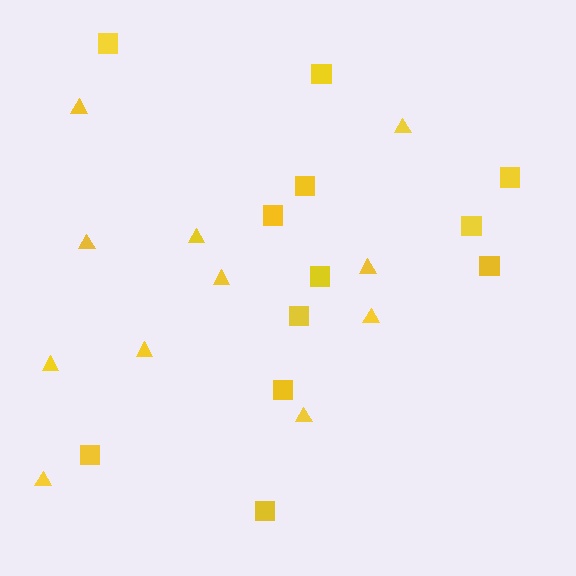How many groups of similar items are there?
There are 2 groups: one group of squares (12) and one group of triangles (11).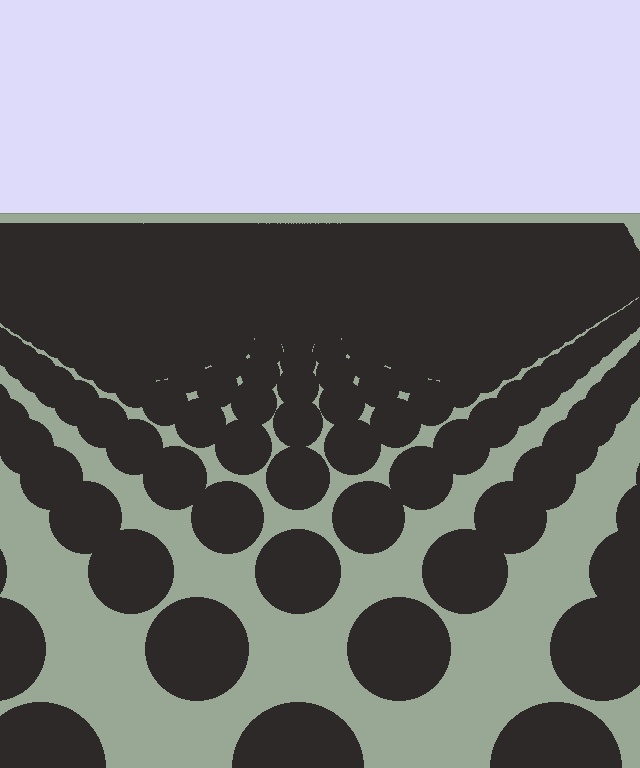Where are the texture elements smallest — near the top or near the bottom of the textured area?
Near the top.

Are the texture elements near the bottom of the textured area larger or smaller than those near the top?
Larger. Near the bottom, elements are closer to the viewer and appear at a bigger on-screen size.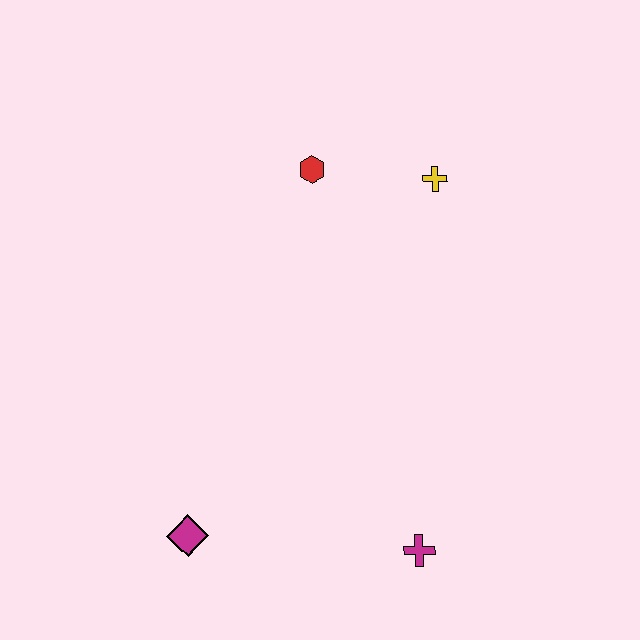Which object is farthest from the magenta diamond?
The yellow cross is farthest from the magenta diamond.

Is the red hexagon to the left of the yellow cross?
Yes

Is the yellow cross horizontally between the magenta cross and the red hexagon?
No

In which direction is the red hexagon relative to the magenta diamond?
The red hexagon is above the magenta diamond.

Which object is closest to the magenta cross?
The magenta diamond is closest to the magenta cross.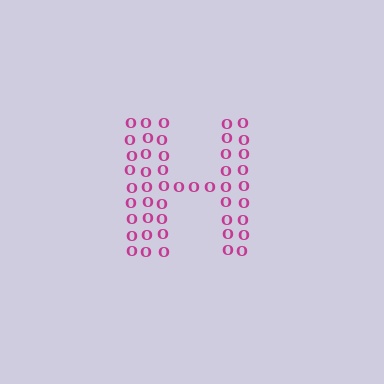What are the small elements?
The small elements are letter O's.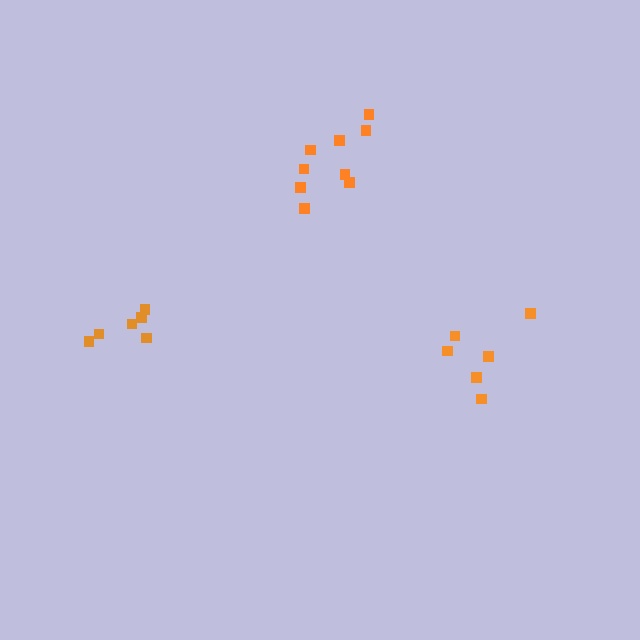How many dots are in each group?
Group 1: 6 dots, Group 2: 6 dots, Group 3: 9 dots (21 total).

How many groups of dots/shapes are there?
There are 3 groups.